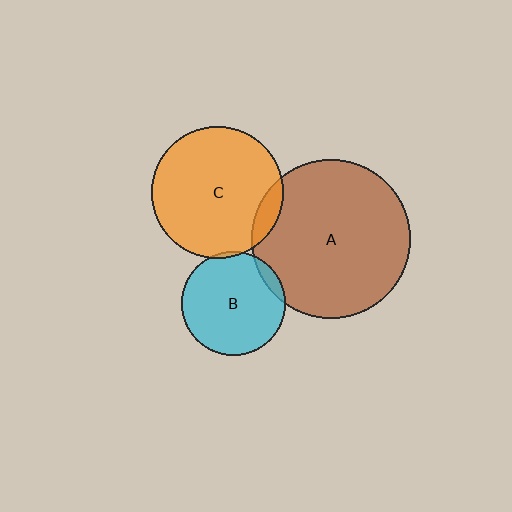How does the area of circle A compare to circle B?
Approximately 2.3 times.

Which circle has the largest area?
Circle A (brown).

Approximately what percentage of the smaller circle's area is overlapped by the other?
Approximately 10%.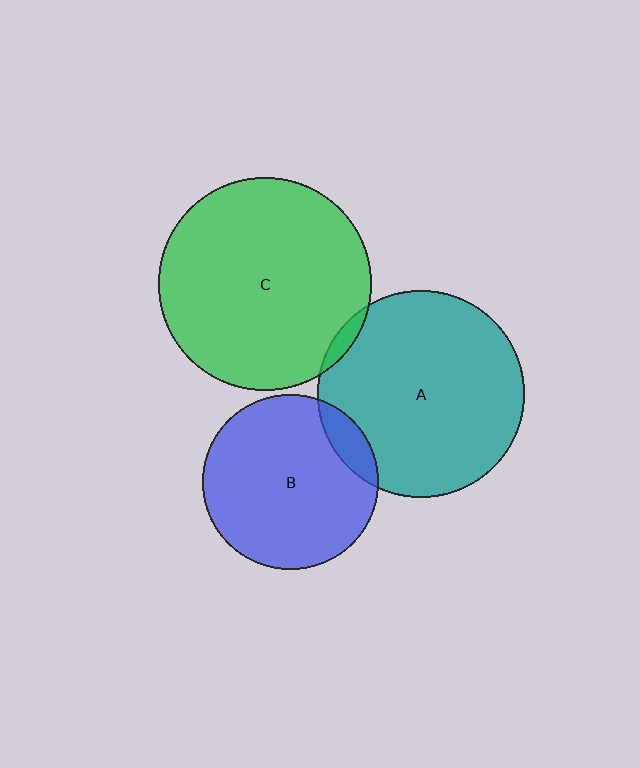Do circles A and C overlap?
Yes.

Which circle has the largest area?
Circle C (green).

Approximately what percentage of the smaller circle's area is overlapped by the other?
Approximately 5%.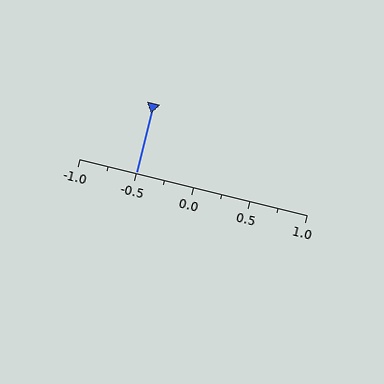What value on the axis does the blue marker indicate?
The marker indicates approximately -0.5.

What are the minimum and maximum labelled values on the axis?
The axis runs from -1.0 to 1.0.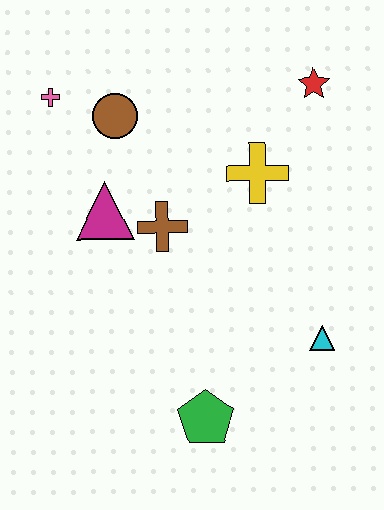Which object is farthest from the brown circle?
The green pentagon is farthest from the brown circle.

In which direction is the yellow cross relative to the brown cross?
The yellow cross is to the right of the brown cross.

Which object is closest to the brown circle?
The pink cross is closest to the brown circle.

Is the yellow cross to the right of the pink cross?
Yes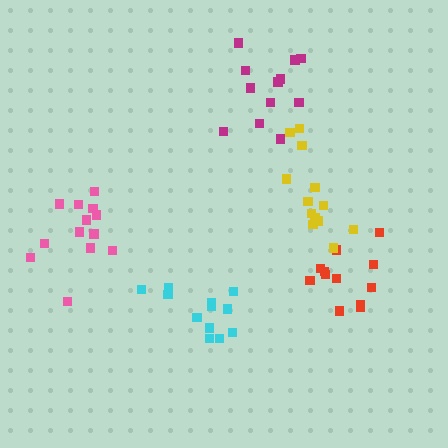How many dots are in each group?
Group 1: 12 dots, Group 2: 12 dots, Group 3: 13 dots, Group 4: 12 dots, Group 5: 13 dots (62 total).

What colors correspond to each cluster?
The clusters are colored: magenta, cyan, pink, red, yellow.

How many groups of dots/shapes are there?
There are 5 groups.